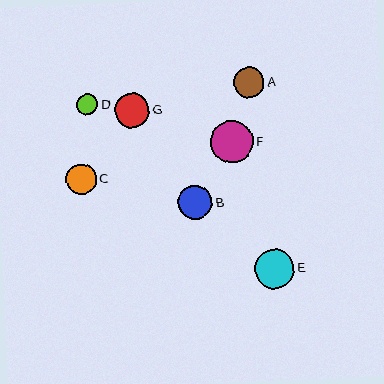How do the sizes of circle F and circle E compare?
Circle F and circle E are approximately the same size.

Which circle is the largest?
Circle F is the largest with a size of approximately 42 pixels.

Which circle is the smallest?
Circle D is the smallest with a size of approximately 21 pixels.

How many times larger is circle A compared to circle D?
Circle A is approximately 1.5 times the size of circle D.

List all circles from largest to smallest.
From largest to smallest: F, E, B, G, A, C, D.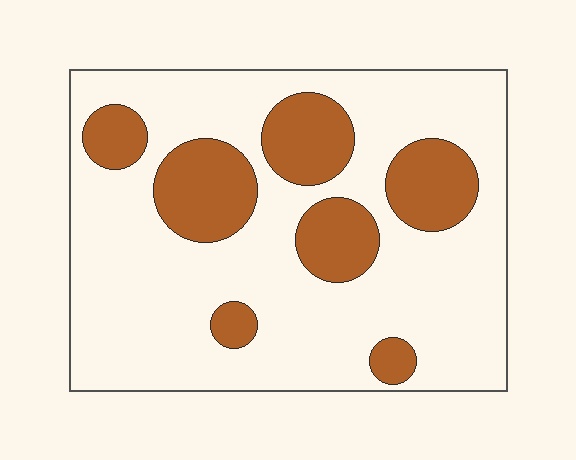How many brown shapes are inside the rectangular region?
7.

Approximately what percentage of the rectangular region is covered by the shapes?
Approximately 25%.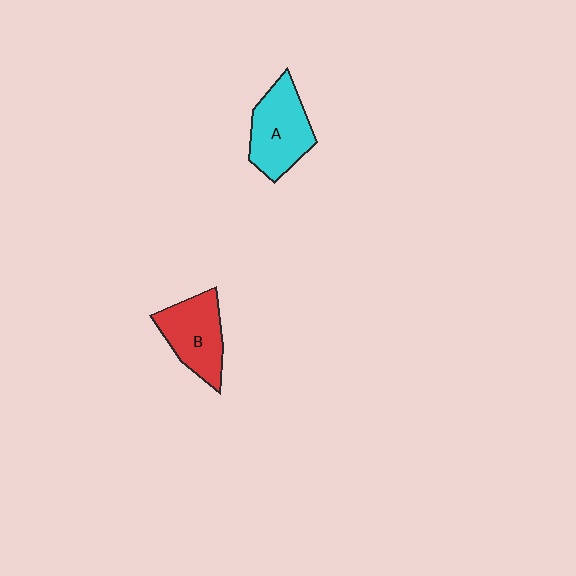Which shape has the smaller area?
Shape B (red).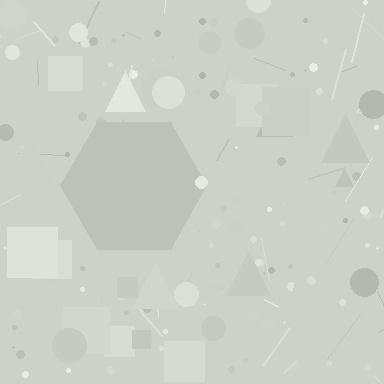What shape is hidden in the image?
A hexagon is hidden in the image.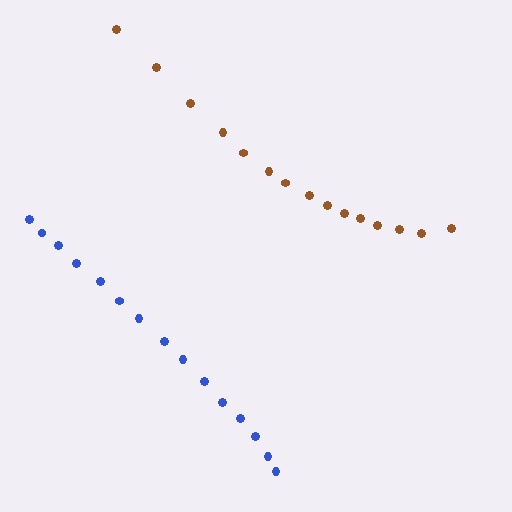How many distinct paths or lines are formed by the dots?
There are 2 distinct paths.